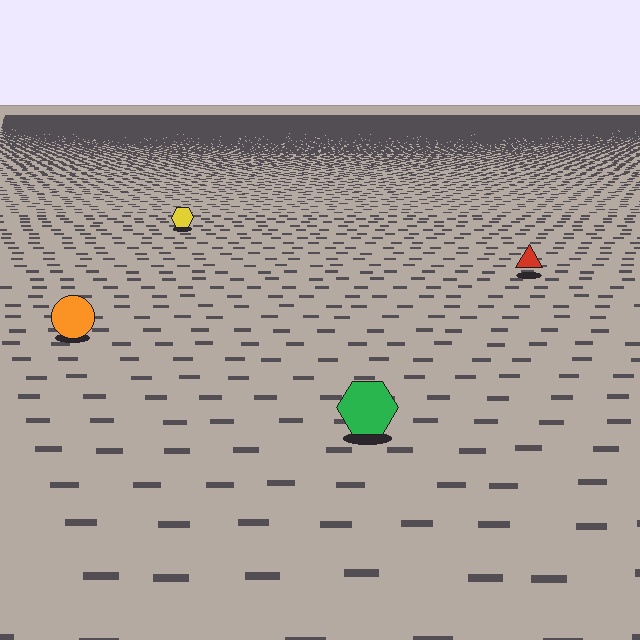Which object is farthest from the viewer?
The yellow hexagon is farthest from the viewer. It appears smaller and the ground texture around it is denser.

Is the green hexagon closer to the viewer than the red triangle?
Yes. The green hexagon is closer — you can tell from the texture gradient: the ground texture is coarser near it.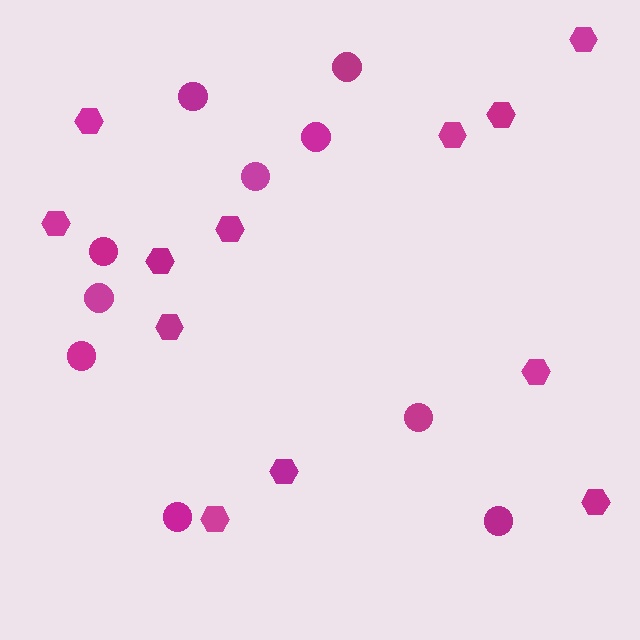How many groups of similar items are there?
There are 2 groups: one group of circles (10) and one group of hexagons (12).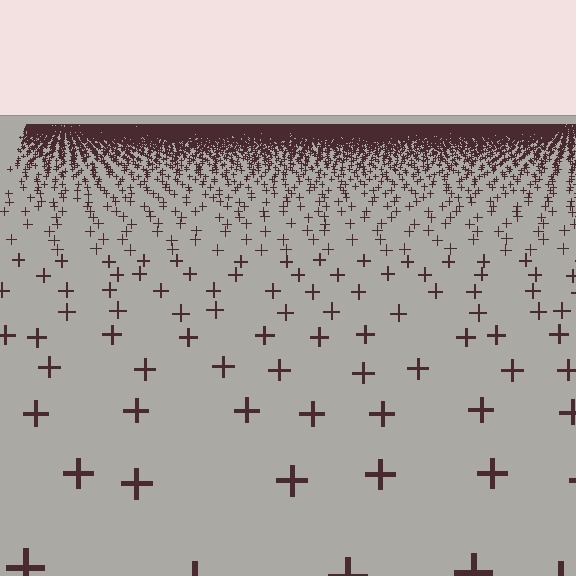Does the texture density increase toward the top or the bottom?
Density increases toward the top.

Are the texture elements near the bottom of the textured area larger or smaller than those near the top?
Larger. Near the bottom, elements are closer to the viewer and appear at a bigger on-screen size.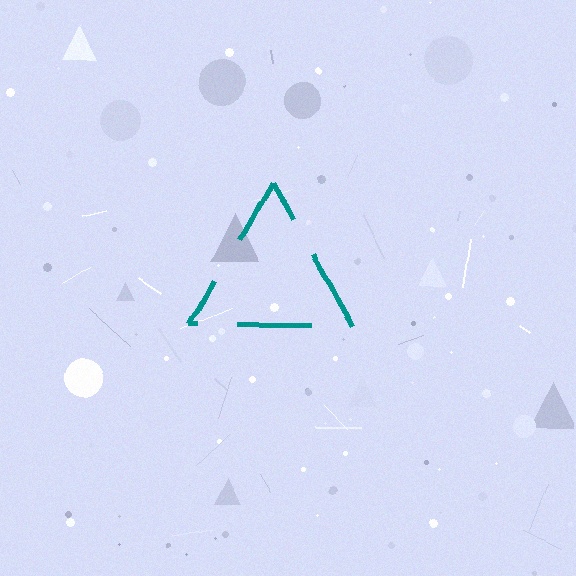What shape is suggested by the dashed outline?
The dashed outline suggests a triangle.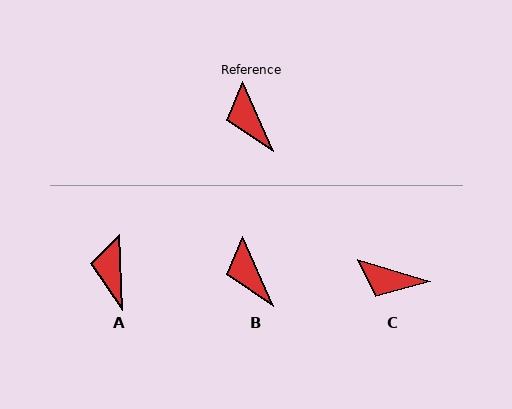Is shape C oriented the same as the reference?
No, it is off by about 49 degrees.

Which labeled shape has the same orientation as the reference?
B.